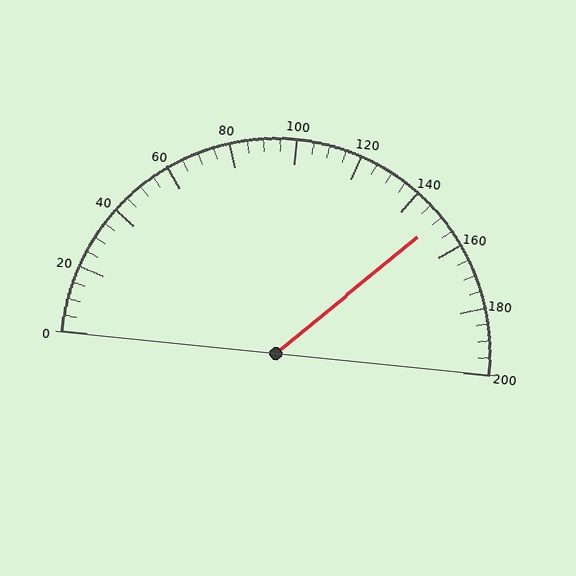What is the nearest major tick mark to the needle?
The nearest major tick mark is 160.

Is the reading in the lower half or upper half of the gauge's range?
The reading is in the upper half of the range (0 to 200).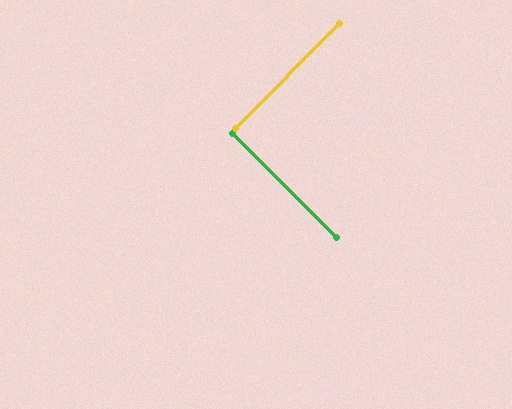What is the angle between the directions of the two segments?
Approximately 90 degrees.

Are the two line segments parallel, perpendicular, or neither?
Perpendicular — they meet at approximately 90°.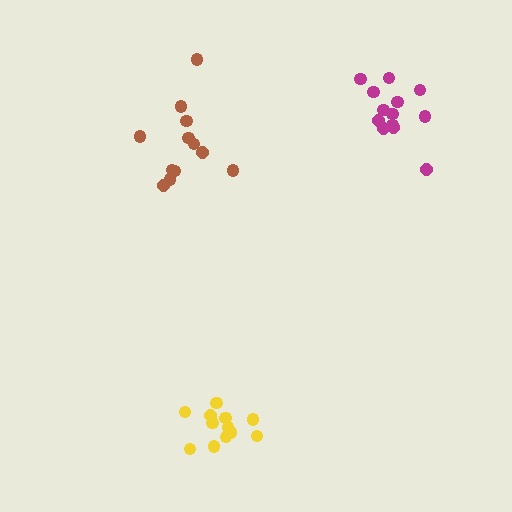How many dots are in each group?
Group 1: 12 dots, Group 2: 12 dots, Group 3: 13 dots (37 total).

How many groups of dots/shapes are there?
There are 3 groups.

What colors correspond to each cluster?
The clusters are colored: brown, yellow, magenta.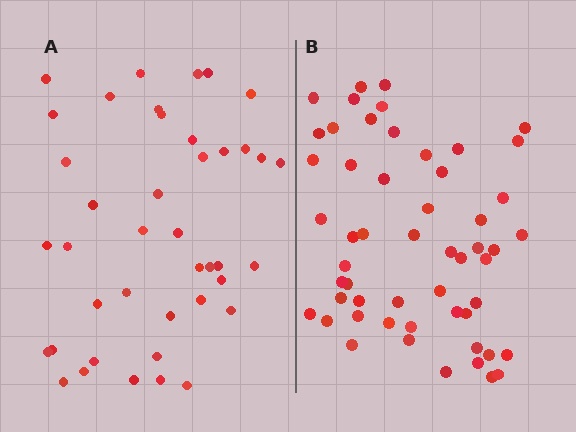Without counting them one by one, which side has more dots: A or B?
Region B (the right region) has more dots.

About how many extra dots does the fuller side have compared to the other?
Region B has approximately 15 more dots than region A.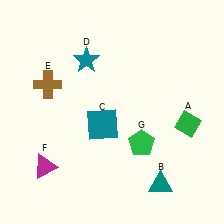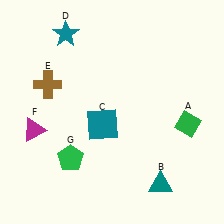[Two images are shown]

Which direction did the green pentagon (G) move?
The green pentagon (G) moved left.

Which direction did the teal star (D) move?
The teal star (D) moved up.